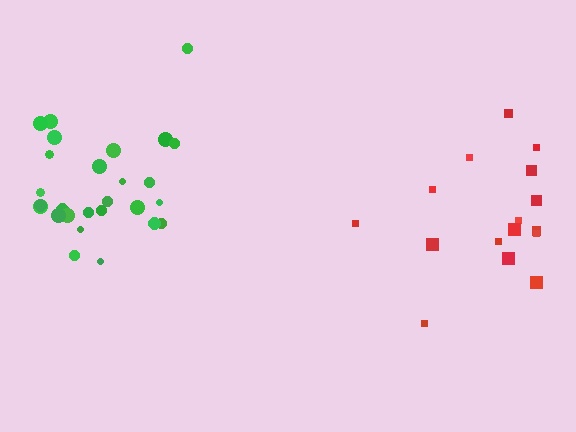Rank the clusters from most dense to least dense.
green, red.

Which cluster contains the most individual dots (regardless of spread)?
Green (27).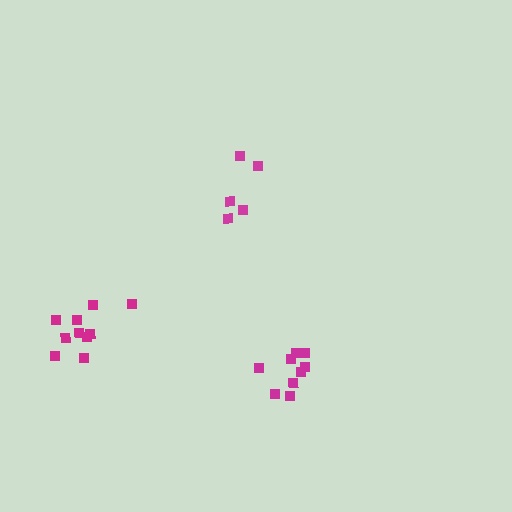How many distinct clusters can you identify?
There are 3 distinct clusters.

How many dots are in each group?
Group 1: 9 dots, Group 2: 5 dots, Group 3: 10 dots (24 total).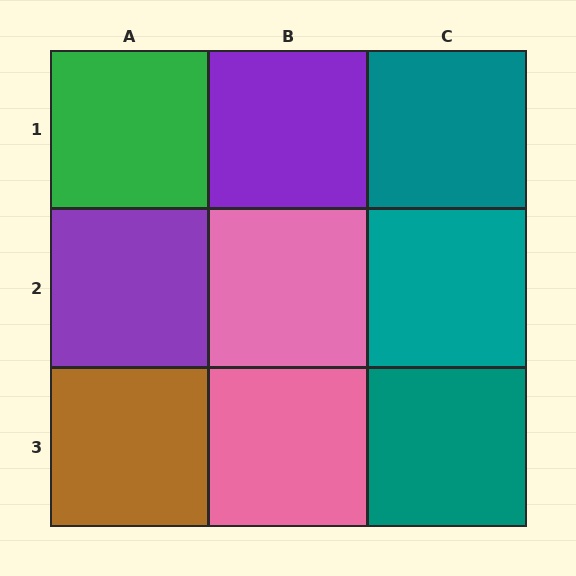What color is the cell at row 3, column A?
Brown.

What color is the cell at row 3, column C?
Teal.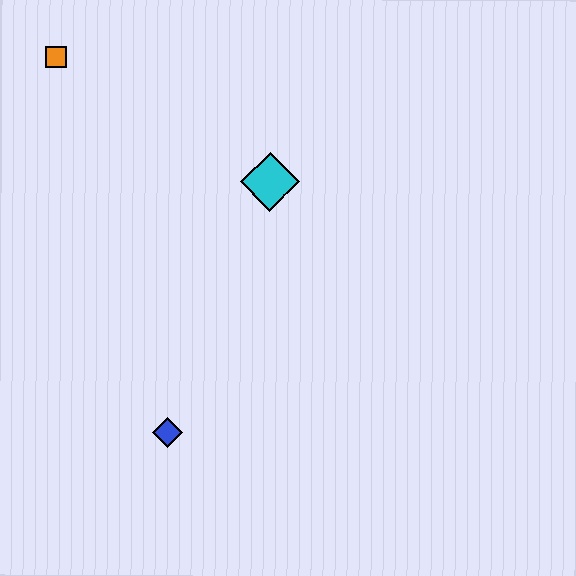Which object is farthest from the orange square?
The blue diamond is farthest from the orange square.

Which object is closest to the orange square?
The cyan diamond is closest to the orange square.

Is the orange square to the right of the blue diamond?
No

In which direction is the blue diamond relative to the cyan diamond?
The blue diamond is below the cyan diamond.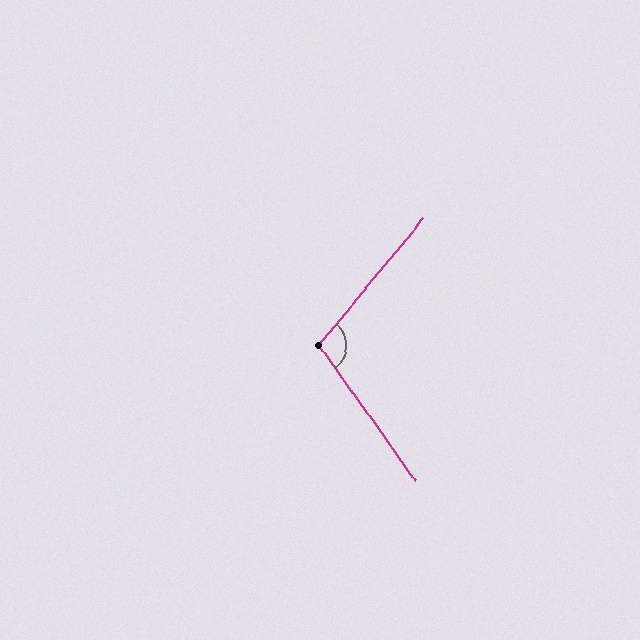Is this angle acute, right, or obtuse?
It is obtuse.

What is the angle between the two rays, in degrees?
Approximately 105 degrees.